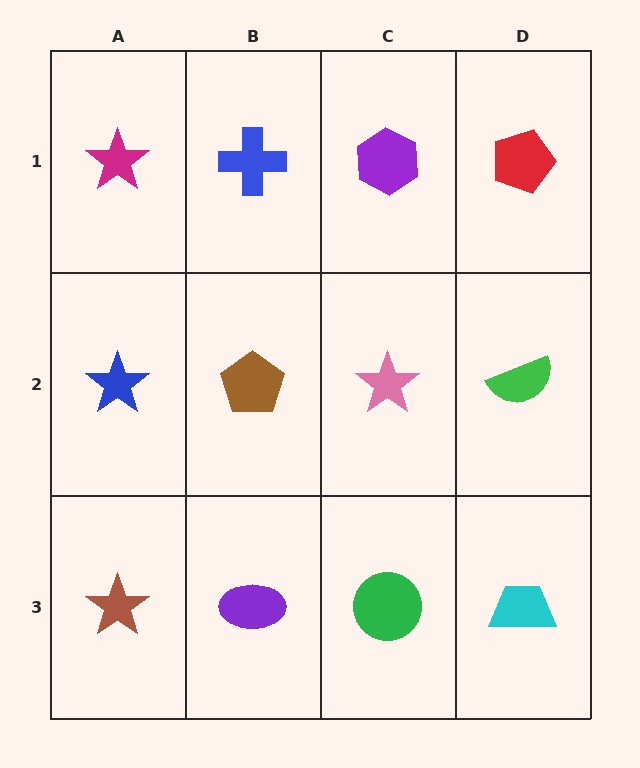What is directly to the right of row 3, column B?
A green circle.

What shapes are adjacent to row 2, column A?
A magenta star (row 1, column A), a brown star (row 3, column A), a brown pentagon (row 2, column B).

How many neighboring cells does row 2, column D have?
3.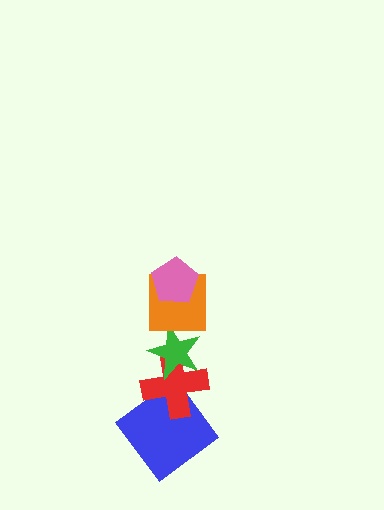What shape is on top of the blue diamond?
The red cross is on top of the blue diamond.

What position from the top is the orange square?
The orange square is 2nd from the top.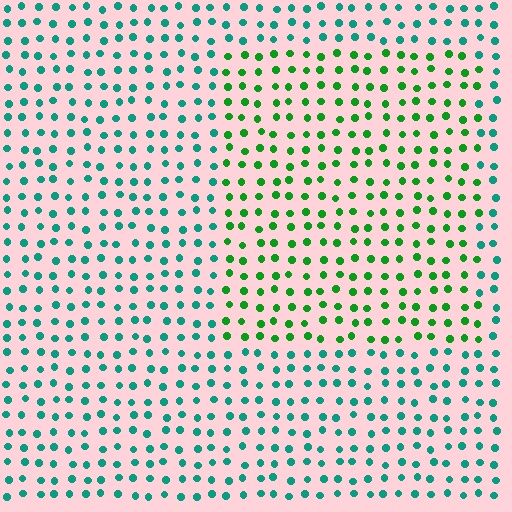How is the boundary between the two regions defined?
The boundary is defined purely by a slight shift in hue (about 42 degrees). Spacing, size, and orientation are identical on both sides.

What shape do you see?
I see a rectangle.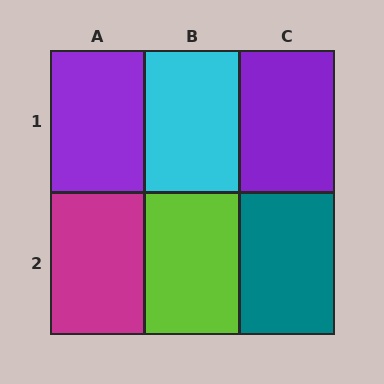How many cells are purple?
2 cells are purple.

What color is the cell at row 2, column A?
Magenta.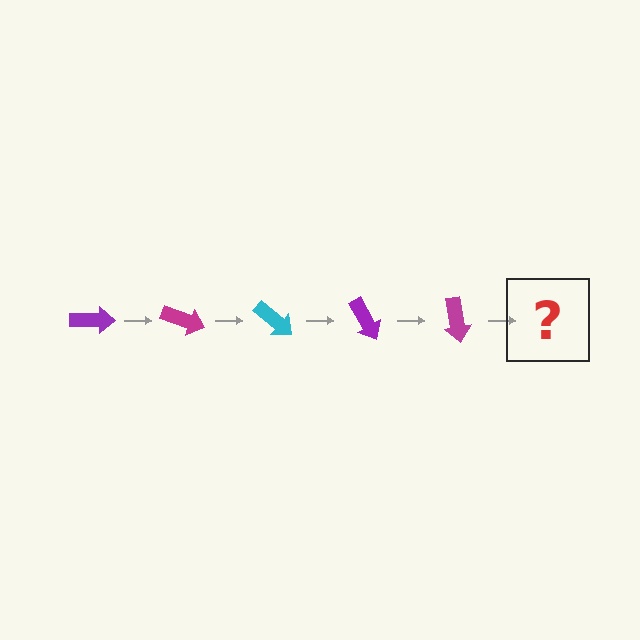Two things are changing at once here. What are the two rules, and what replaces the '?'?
The two rules are that it rotates 20 degrees each step and the color cycles through purple, magenta, and cyan. The '?' should be a cyan arrow, rotated 100 degrees from the start.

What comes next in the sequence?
The next element should be a cyan arrow, rotated 100 degrees from the start.